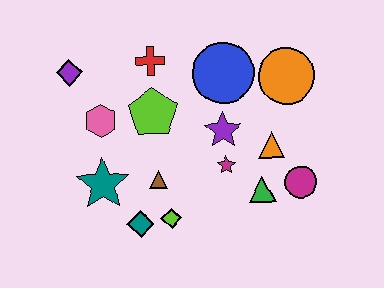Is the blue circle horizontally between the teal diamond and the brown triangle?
No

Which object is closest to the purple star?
The magenta star is closest to the purple star.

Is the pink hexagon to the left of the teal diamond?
Yes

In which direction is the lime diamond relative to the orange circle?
The lime diamond is below the orange circle.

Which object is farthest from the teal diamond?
The orange circle is farthest from the teal diamond.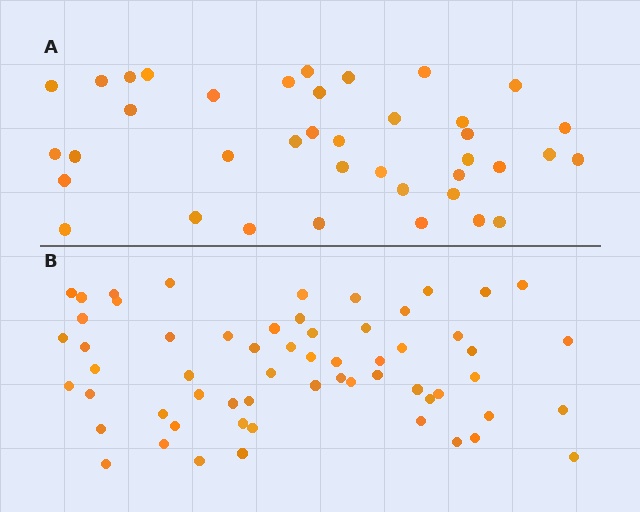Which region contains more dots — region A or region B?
Region B (the bottom region) has more dots.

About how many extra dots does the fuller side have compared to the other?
Region B has approximately 20 more dots than region A.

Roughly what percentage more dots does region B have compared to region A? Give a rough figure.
About 55% more.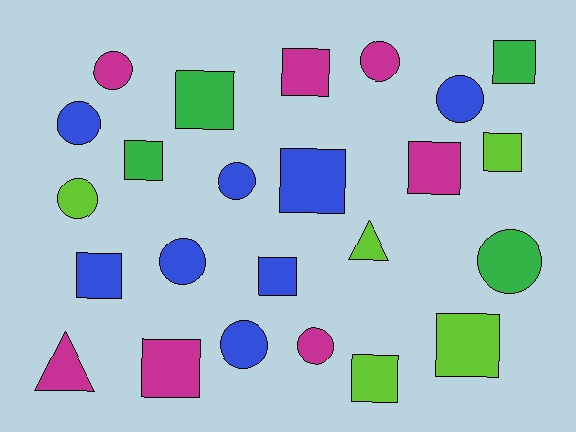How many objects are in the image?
There are 24 objects.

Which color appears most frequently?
Blue, with 8 objects.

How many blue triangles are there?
There are no blue triangles.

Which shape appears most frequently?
Square, with 12 objects.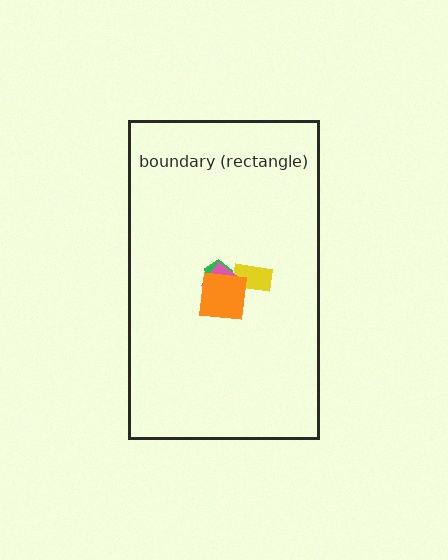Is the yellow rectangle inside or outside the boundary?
Inside.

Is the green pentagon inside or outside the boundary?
Inside.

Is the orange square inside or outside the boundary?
Inside.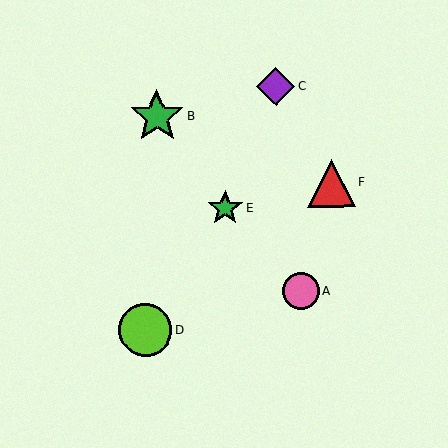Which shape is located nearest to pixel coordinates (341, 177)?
The red triangle (labeled F) at (331, 183) is nearest to that location.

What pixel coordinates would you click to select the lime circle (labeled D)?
Click at (145, 330) to select the lime circle D.